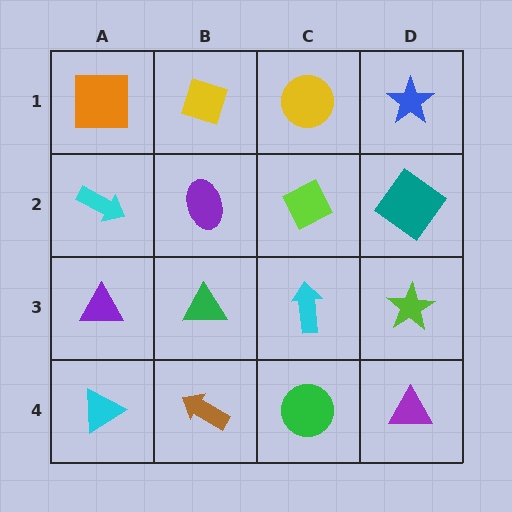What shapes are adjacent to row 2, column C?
A yellow circle (row 1, column C), a cyan arrow (row 3, column C), a purple ellipse (row 2, column B), a teal diamond (row 2, column D).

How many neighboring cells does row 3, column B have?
4.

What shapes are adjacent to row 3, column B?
A purple ellipse (row 2, column B), a brown arrow (row 4, column B), a purple triangle (row 3, column A), a cyan arrow (row 3, column C).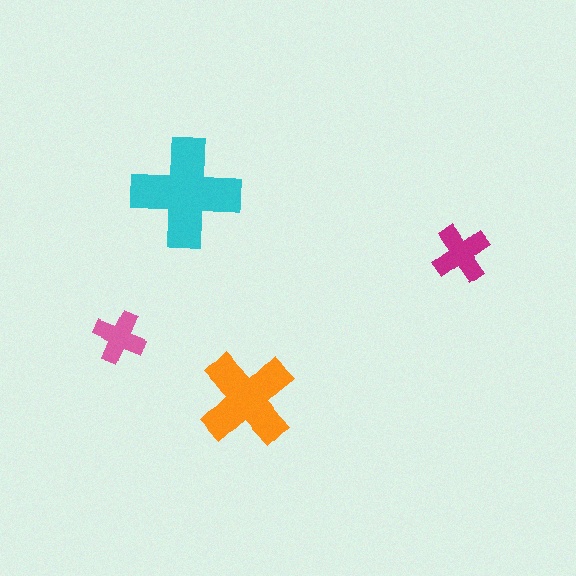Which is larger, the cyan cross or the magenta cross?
The cyan one.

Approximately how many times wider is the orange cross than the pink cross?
About 2 times wider.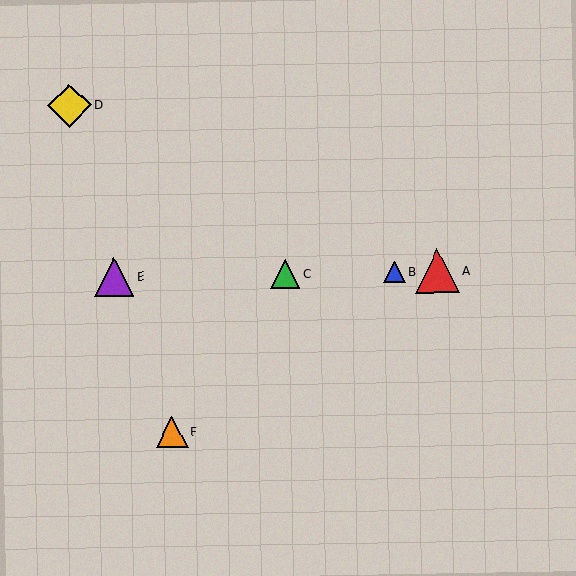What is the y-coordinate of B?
Object B is at y≈272.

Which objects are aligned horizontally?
Objects A, B, C, E are aligned horizontally.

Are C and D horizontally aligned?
No, C is at y≈274 and D is at y≈105.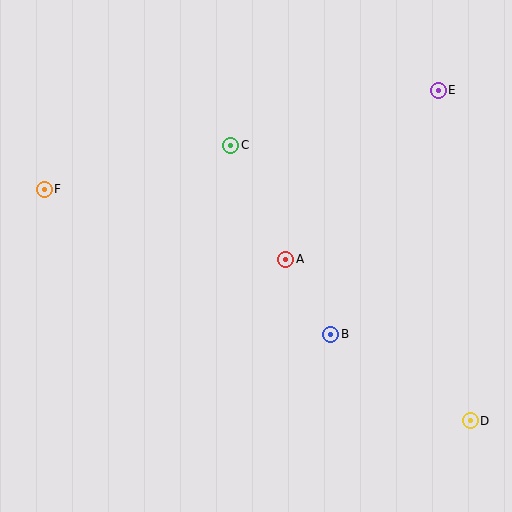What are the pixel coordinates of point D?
Point D is at (470, 421).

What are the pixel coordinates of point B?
Point B is at (331, 334).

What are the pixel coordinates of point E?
Point E is at (438, 90).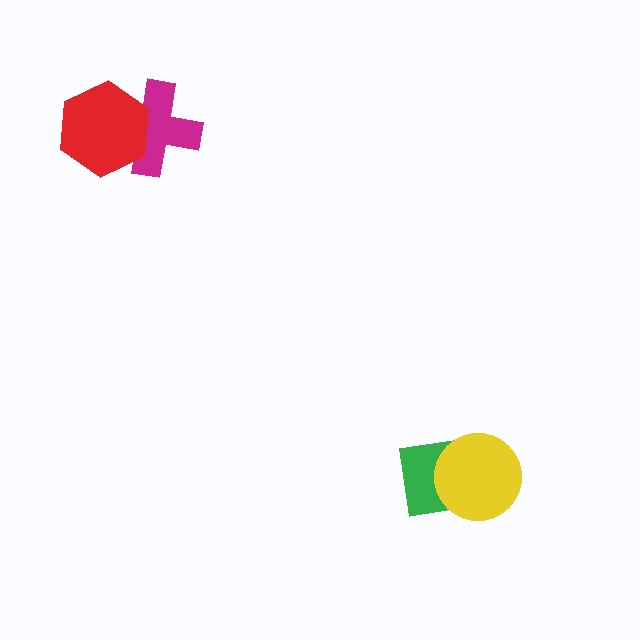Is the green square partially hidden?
Yes, it is partially covered by another shape.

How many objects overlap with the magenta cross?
1 object overlaps with the magenta cross.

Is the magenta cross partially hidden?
Yes, it is partially covered by another shape.